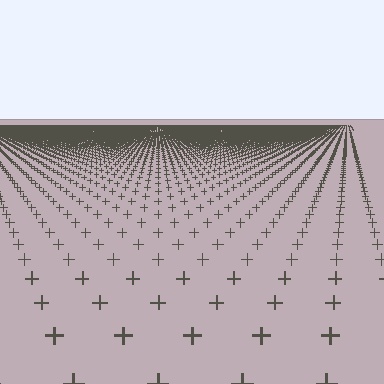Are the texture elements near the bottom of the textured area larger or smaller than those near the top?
Larger. Near the bottom, elements are closer to the viewer and appear at a bigger on-screen size.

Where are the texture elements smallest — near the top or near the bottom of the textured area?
Near the top.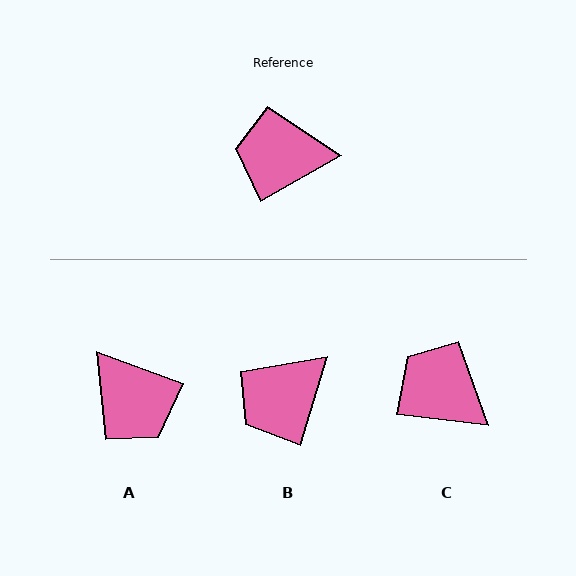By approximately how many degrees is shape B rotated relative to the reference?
Approximately 44 degrees counter-clockwise.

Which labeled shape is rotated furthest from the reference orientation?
A, about 130 degrees away.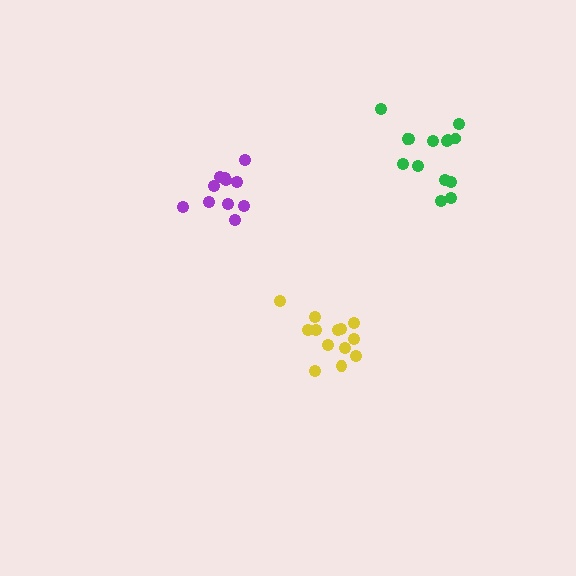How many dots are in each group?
Group 1: 13 dots, Group 2: 11 dots, Group 3: 14 dots (38 total).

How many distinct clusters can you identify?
There are 3 distinct clusters.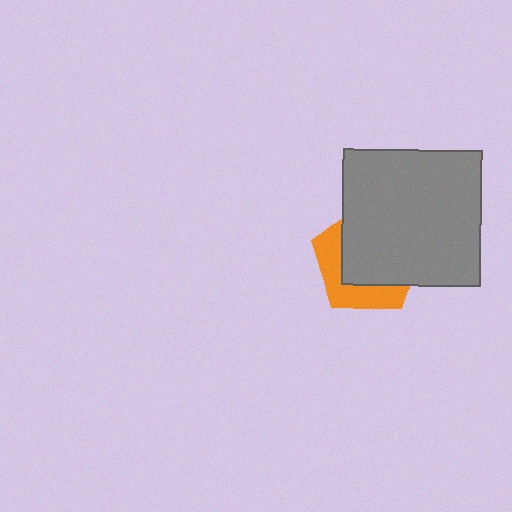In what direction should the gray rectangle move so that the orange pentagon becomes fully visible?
The gray rectangle should move toward the upper-right. That is the shortest direction to clear the overlap and leave the orange pentagon fully visible.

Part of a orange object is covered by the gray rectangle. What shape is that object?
It is a pentagon.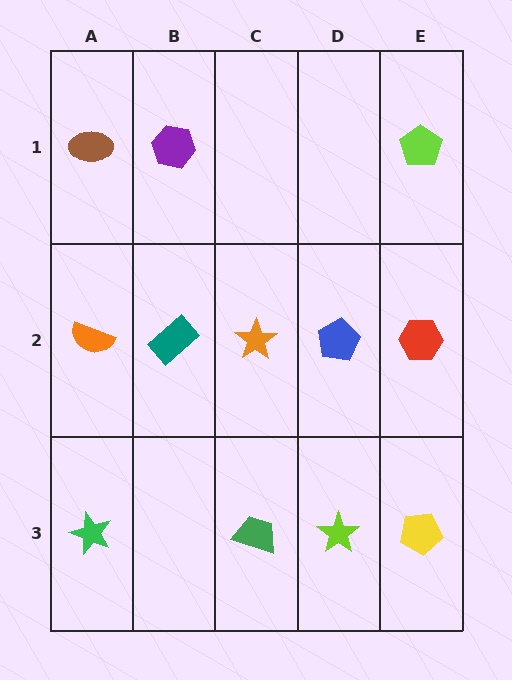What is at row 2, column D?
A blue pentagon.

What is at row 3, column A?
A green star.